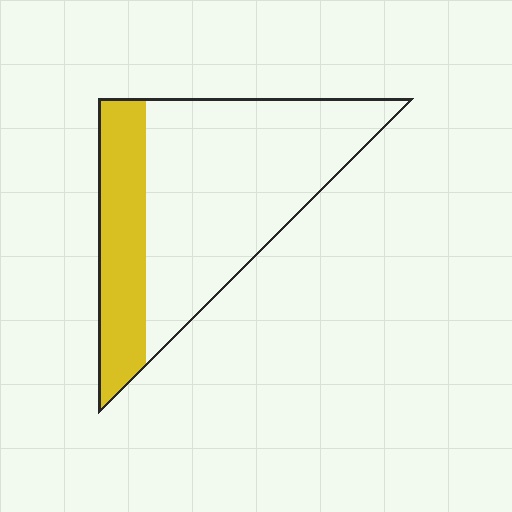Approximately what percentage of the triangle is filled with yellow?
Approximately 30%.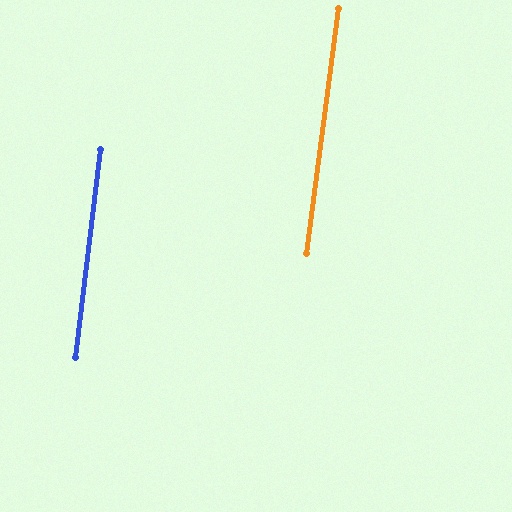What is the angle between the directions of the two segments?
Approximately 1 degree.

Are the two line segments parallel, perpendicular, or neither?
Parallel — their directions differ by only 0.7°.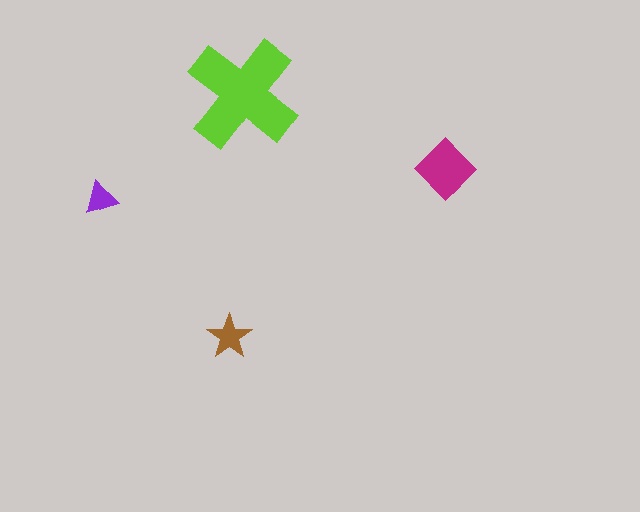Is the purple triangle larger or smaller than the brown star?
Smaller.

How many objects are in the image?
There are 4 objects in the image.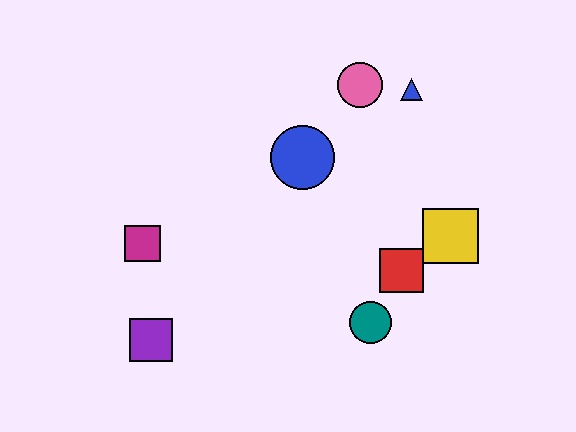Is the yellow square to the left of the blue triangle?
No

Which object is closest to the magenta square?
The purple square is closest to the magenta square.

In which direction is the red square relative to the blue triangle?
The red square is below the blue triangle.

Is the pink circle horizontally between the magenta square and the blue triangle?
Yes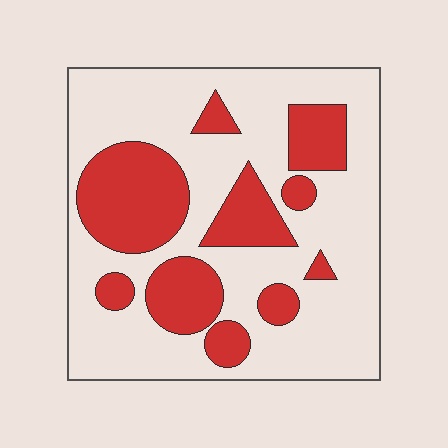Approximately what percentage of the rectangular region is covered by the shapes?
Approximately 30%.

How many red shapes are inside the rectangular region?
10.